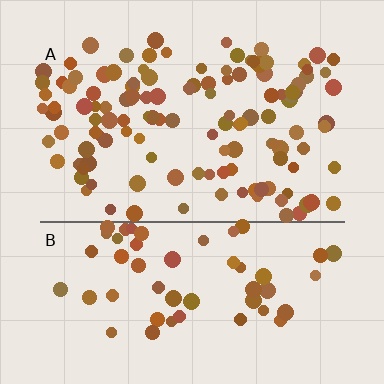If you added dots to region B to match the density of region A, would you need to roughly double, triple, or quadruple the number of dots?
Approximately double.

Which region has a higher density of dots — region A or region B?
A (the top).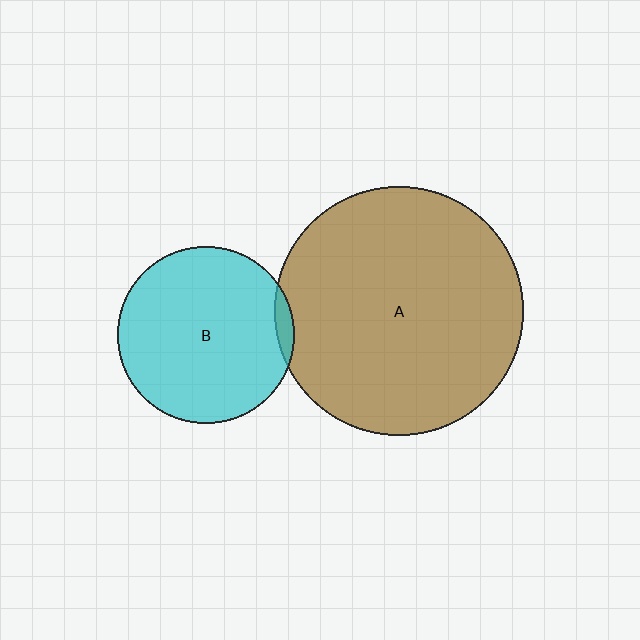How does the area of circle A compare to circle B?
Approximately 2.0 times.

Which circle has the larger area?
Circle A (brown).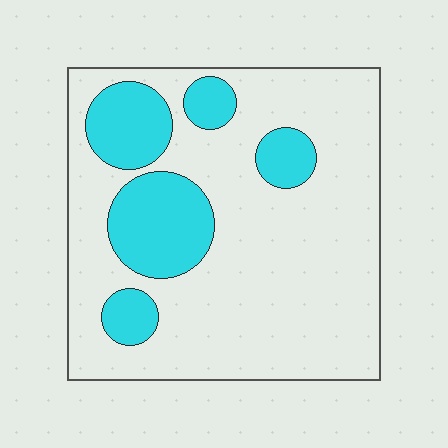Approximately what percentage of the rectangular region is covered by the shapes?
Approximately 25%.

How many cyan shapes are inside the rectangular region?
5.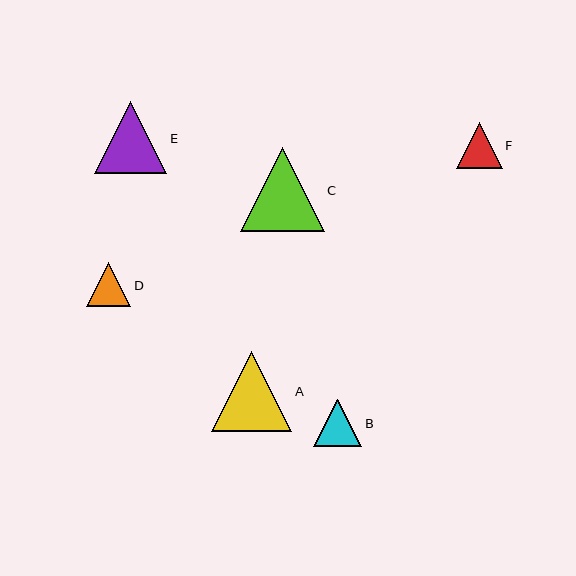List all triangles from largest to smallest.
From largest to smallest: C, A, E, B, F, D.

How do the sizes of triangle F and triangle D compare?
Triangle F and triangle D are approximately the same size.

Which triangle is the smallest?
Triangle D is the smallest with a size of approximately 44 pixels.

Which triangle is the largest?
Triangle C is the largest with a size of approximately 84 pixels.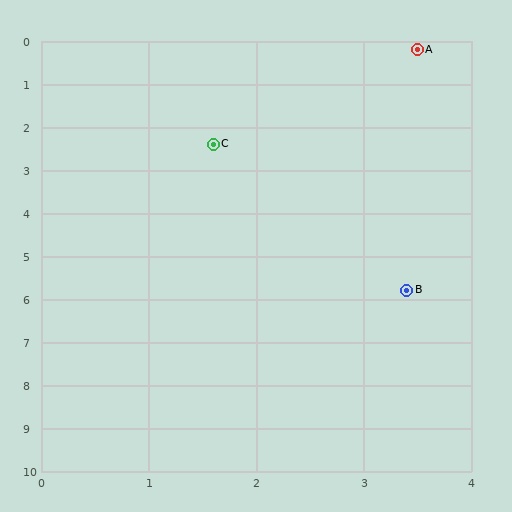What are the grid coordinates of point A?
Point A is at approximately (3.5, 0.2).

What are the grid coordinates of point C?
Point C is at approximately (1.6, 2.4).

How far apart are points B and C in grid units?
Points B and C are about 3.8 grid units apart.